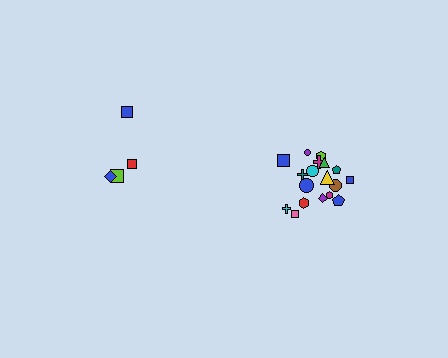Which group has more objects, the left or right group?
The right group.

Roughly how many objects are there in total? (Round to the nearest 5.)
Roughly 20 objects in total.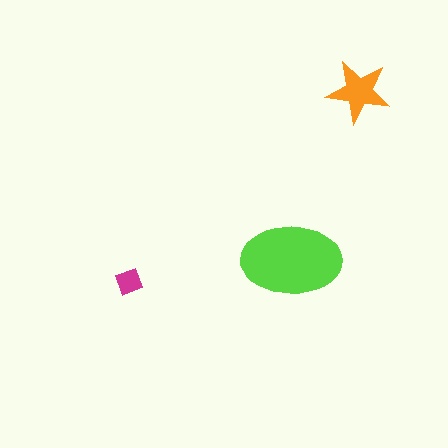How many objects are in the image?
There are 3 objects in the image.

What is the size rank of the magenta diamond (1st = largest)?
3rd.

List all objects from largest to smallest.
The lime ellipse, the orange star, the magenta diamond.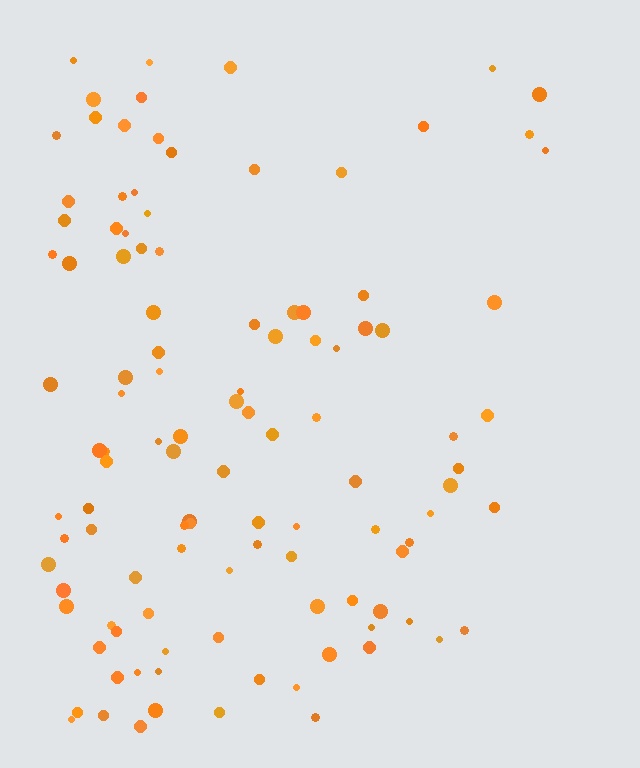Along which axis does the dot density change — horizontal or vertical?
Horizontal.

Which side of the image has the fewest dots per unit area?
The right.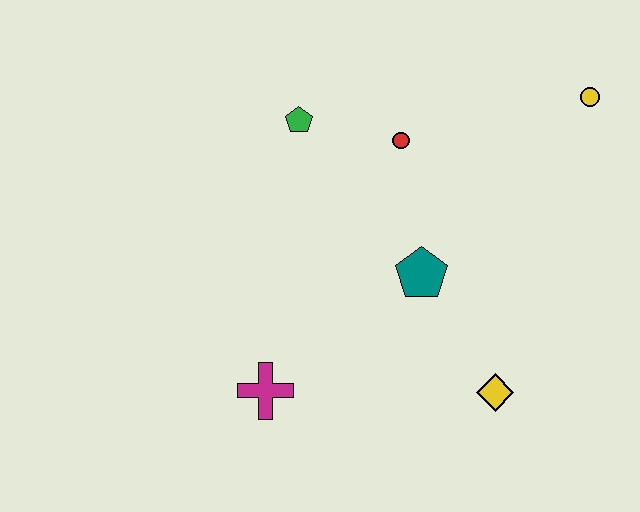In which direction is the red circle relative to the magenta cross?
The red circle is above the magenta cross.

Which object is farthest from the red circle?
The magenta cross is farthest from the red circle.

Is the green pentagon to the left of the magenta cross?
No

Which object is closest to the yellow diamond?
The teal pentagon is closest to the yellow diamond.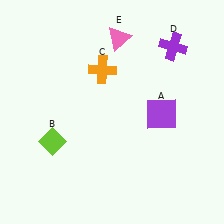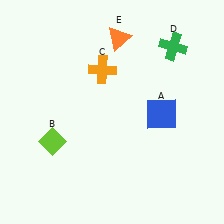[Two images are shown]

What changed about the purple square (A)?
In Image 1, A is purple. In Image 2, it changed to blue.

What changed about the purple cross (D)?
In Image 1, D is purple. In Image 2, it changed to green.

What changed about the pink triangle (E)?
In Image 1, E is pink. In Image 2, it changed to orange.